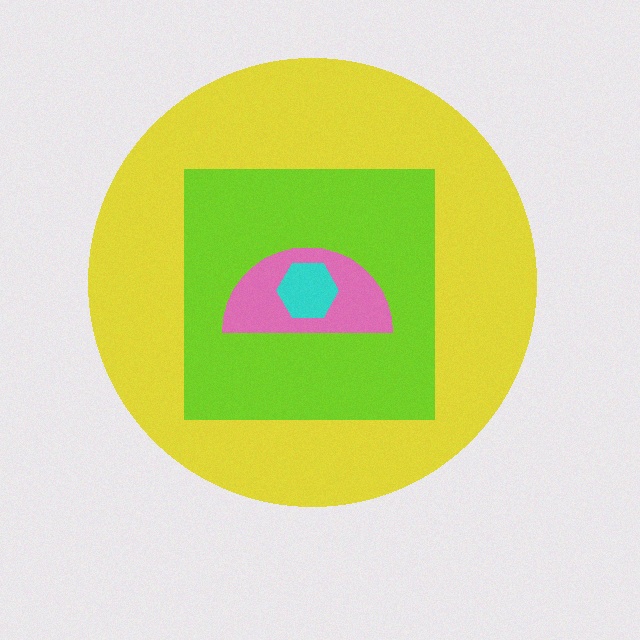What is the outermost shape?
The yellow circle.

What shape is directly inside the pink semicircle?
The cyan hexagon.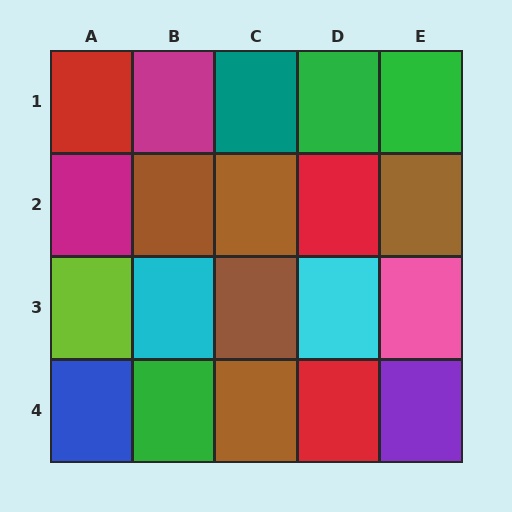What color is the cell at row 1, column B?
Magenta.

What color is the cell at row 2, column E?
Brown.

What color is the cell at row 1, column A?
Red.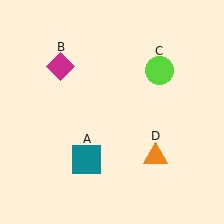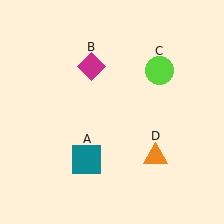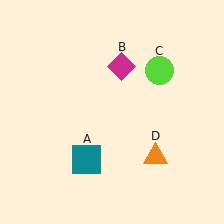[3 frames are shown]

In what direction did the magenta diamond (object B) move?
The magenta diamond (object B) moved right.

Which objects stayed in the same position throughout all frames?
Teal square (object A) and lime circle (object C) and orange triangle (object D) remained stationary.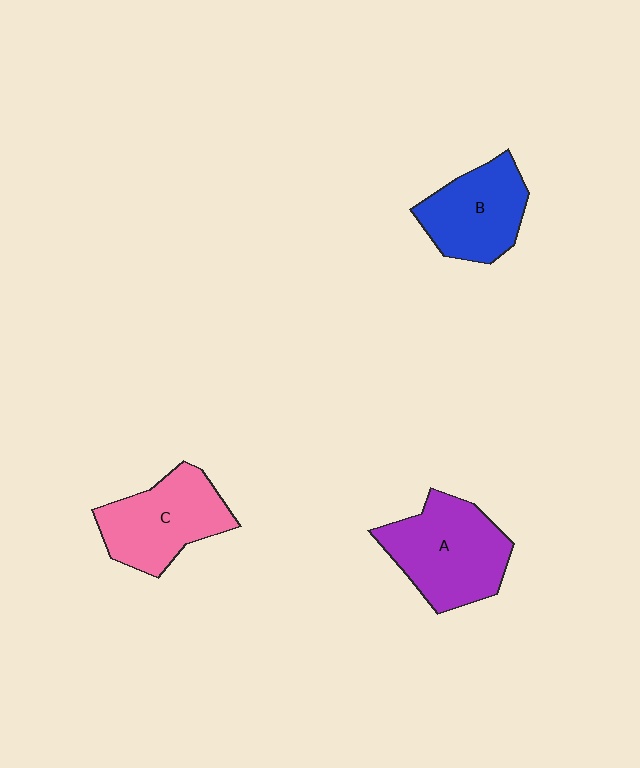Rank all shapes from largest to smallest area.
From largest to smallest: A (purple), C (pink), B (blue).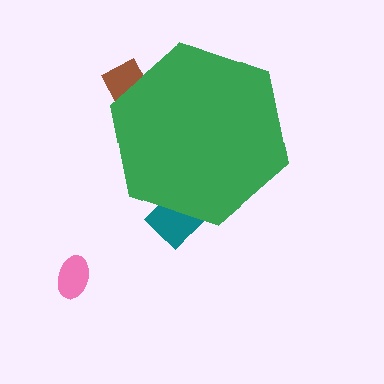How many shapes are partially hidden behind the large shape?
2 shapes are partially hidden.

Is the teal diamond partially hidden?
Yes, the teal diamond is partially hidden behind the green hexagon.